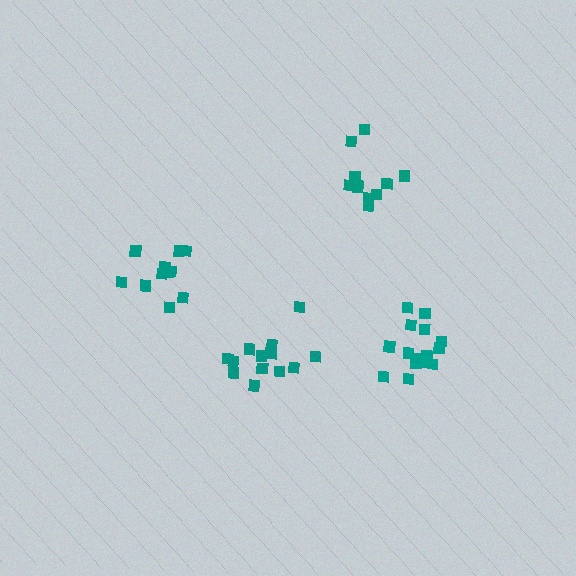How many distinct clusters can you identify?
There are 4 distinct clusters.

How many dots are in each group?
Group 1: 11 dots, Group 2: 13 dots, Group 3: 15 dots, Group 4: 11 dots (50 total).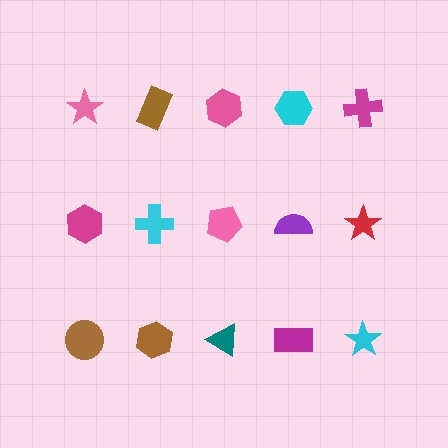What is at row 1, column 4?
A cyan hexagon.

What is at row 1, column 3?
A pink hexagon.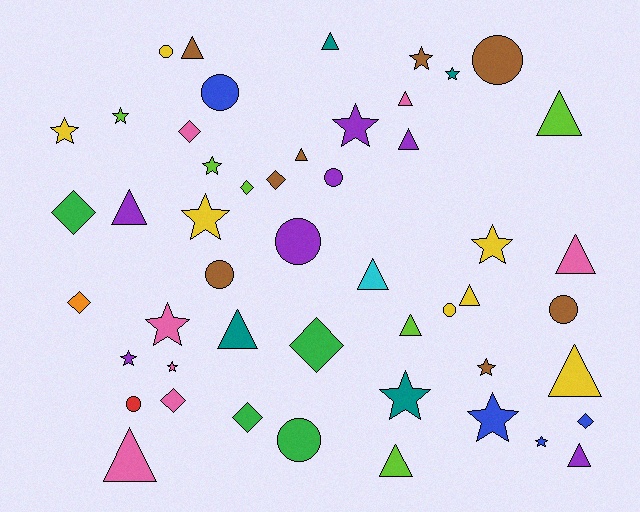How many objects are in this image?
There are 50 objects.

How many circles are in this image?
There are 10 circles.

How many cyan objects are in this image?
There is 1 cyan object.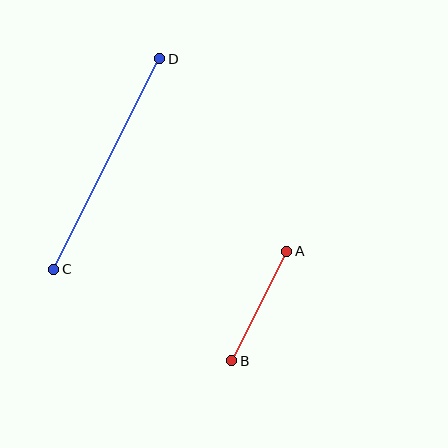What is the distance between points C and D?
The distance is approximately 236 pixels.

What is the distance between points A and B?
The distance is approximately 123 pixels.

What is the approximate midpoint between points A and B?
The midpoint is at approximately (259, 306) pixels.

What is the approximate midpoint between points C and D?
The midpoint is at approximately (107, 164) pixels.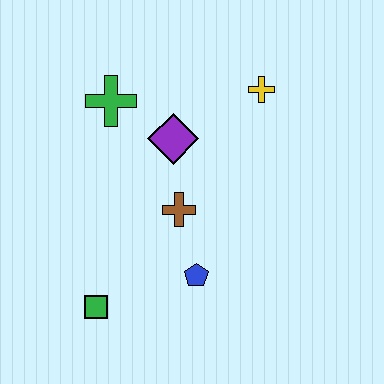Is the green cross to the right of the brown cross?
No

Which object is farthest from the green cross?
The green square is farthest from the green cross.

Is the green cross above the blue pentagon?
Yes